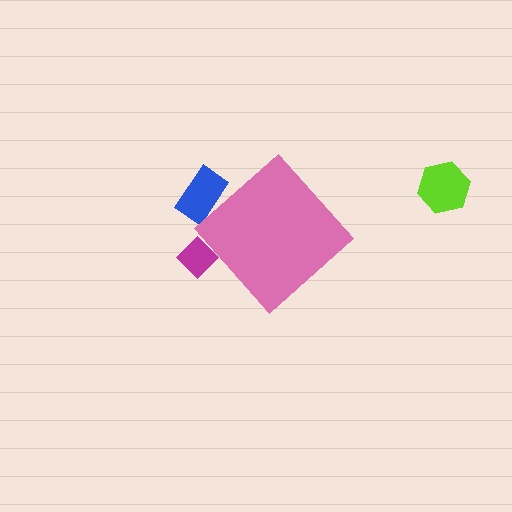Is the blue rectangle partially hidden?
Yes, the blue rectangle is partially hidden behind the pink diamond.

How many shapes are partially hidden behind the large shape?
2 shapes are partially hidden.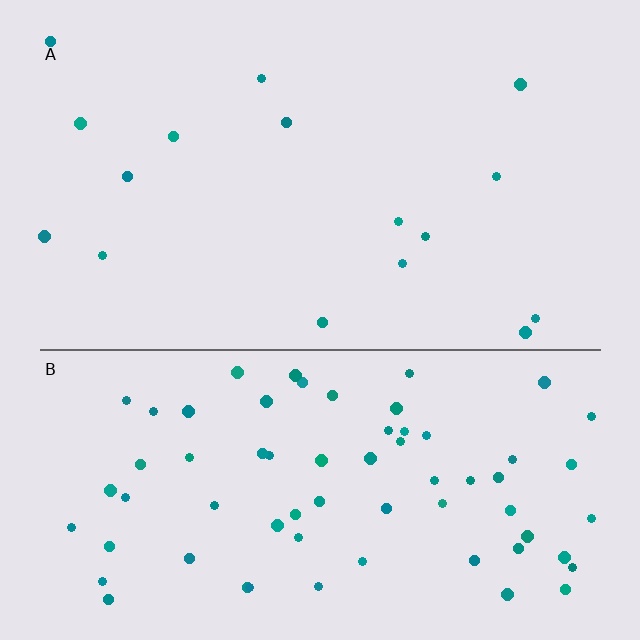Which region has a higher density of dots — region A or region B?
B (the bottom).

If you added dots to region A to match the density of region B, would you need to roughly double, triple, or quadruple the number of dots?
Approximately quadruple.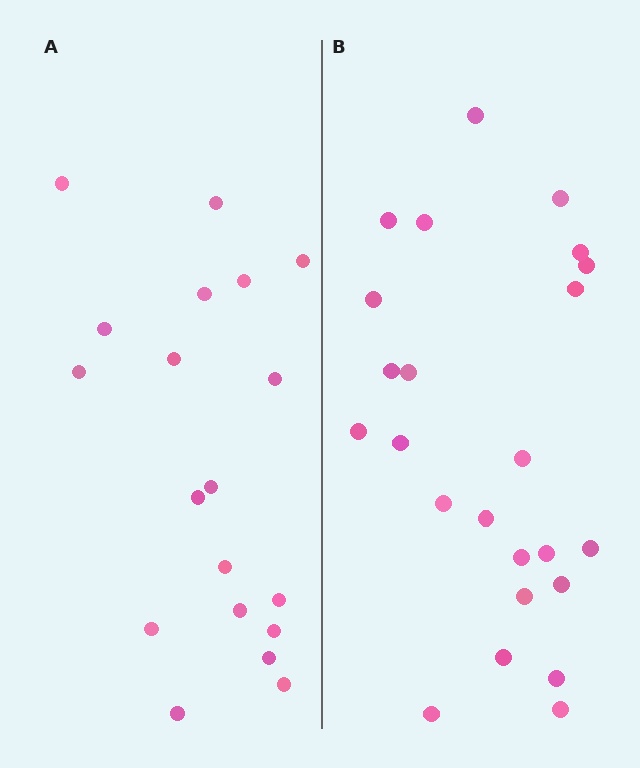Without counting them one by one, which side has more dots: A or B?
Region B (the right region) has more dots.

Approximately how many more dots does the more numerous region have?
Region B has about 5 more dots than region A.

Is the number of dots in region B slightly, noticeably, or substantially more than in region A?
Region B has noticeably more, but not dramatically so. The ratio is roughly 1.3 to 1.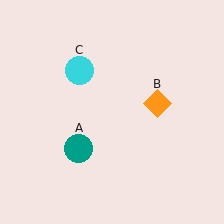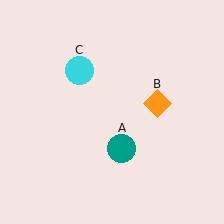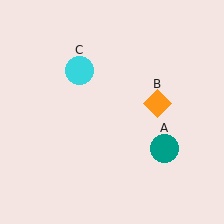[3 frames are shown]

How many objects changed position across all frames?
1 object changed position: teal circle (object A).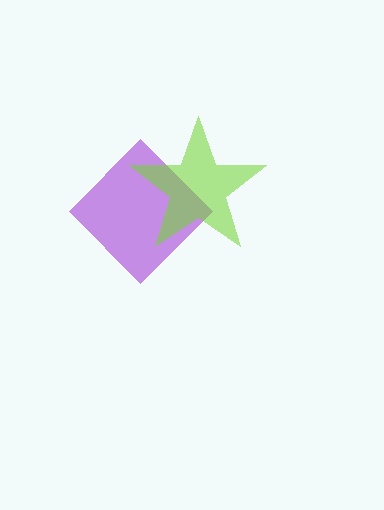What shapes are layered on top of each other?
The layered shapes are: a purple diamond, a lime star.